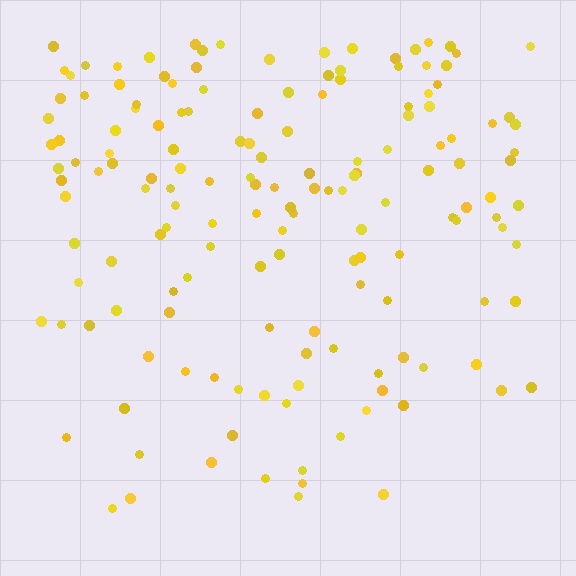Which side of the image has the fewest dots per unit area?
The bottom.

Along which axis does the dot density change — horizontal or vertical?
Vertical.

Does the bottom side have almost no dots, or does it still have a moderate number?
Still a moderate number, just noticeably fewer than the top.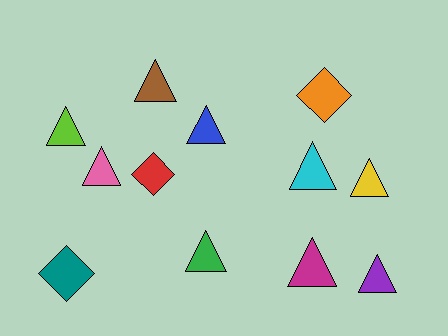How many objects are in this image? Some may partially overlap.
There are 12 objects.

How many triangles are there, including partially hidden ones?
There are 9 triangles.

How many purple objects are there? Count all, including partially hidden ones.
There is 1 purple object.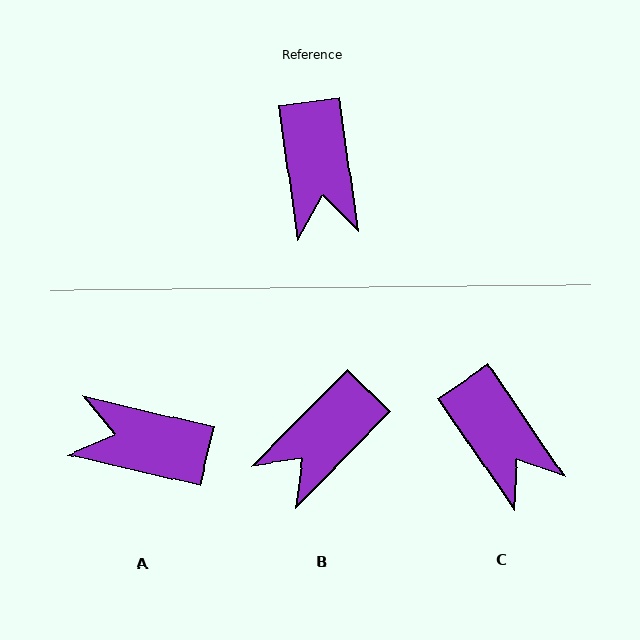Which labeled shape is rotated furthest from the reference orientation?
A, about 111 degrees away.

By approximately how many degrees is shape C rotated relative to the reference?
Approximately 26 degrees counter-clockwise.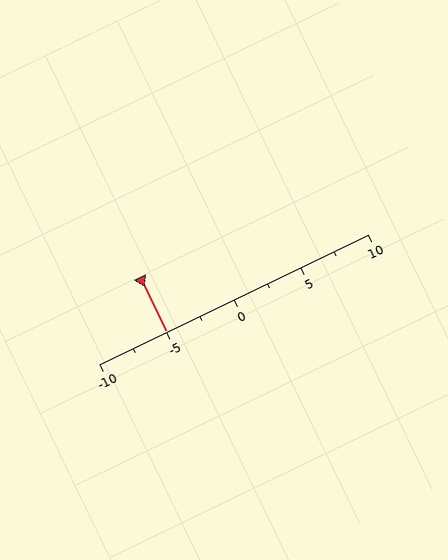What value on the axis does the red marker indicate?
The marker indicates approximately -5.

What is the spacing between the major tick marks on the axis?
The major ticks are spaced 5 apart.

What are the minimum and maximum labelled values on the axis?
The axis runs from -10 to 10.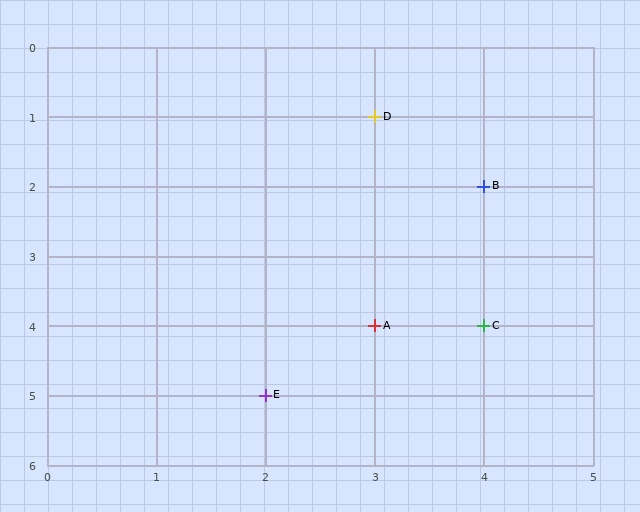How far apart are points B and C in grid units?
Points B and C are 2 rows apart.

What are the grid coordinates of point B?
Point B is at grid coordinates (4, 2).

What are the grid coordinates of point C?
Point C is at grid coordinates (4, 4).